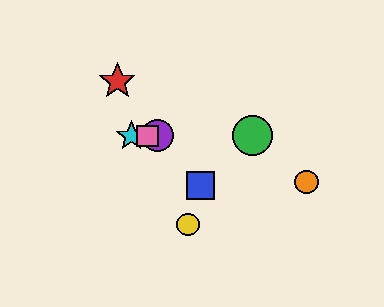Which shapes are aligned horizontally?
The green circle, the purple circle, the cyan star, the pink square are aligned horizontally.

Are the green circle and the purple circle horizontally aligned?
Yes, both are at y≈136.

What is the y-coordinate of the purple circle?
The purple circle is at y≈136.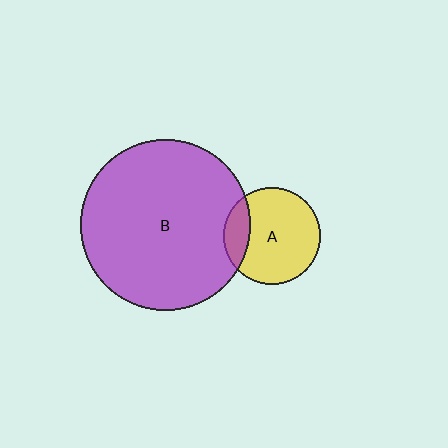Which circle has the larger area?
Circle B (purple).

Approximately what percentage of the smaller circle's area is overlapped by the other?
Approximately 20%.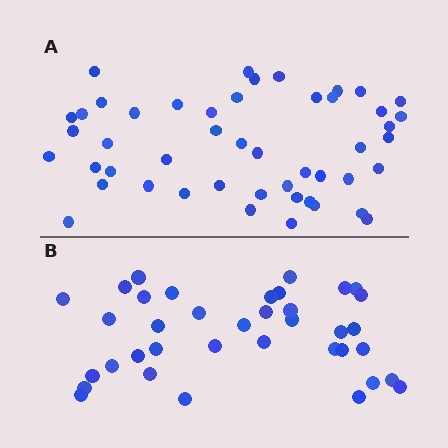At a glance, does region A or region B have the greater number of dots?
Region A (the top region) has more dots.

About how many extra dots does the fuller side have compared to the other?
Region A has roughly 12 or so more dots than region B.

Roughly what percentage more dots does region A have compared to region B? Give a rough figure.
About 30% more.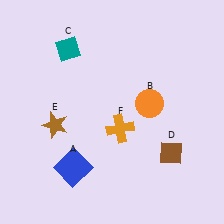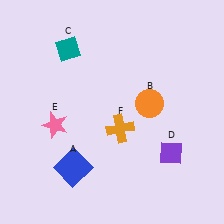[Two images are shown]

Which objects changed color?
D changed from brown to purple. E changed from brown to pink.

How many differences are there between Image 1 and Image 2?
There are 2 differences between the two images.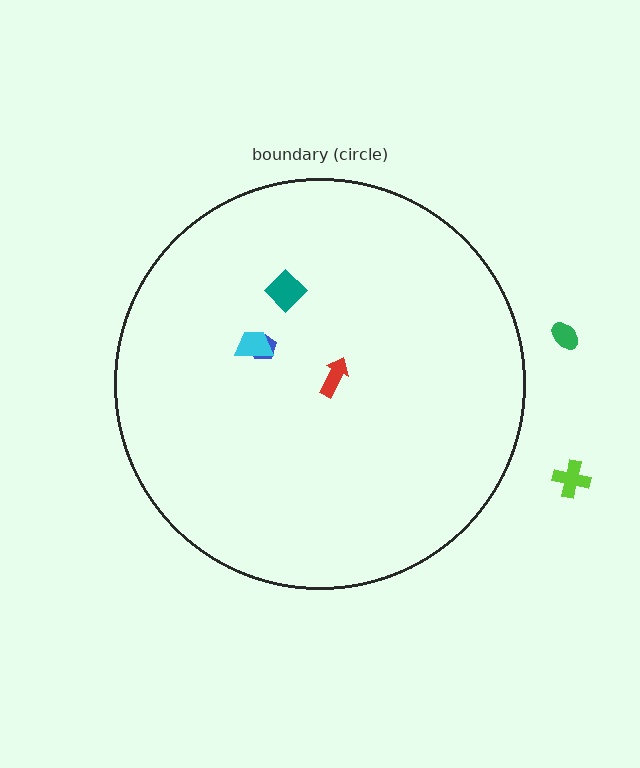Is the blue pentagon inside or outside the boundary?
Inside.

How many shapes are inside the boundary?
4 inside, 2 outside.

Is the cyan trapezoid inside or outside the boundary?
Inside.